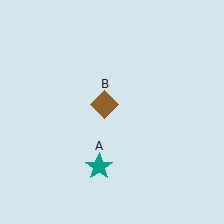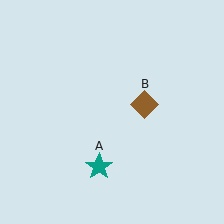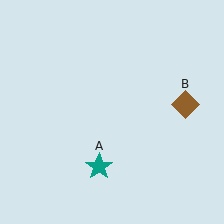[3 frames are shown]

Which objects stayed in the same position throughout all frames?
Teal star (object A) remained stationary.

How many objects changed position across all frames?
1 object changed position: brown diamond (object B).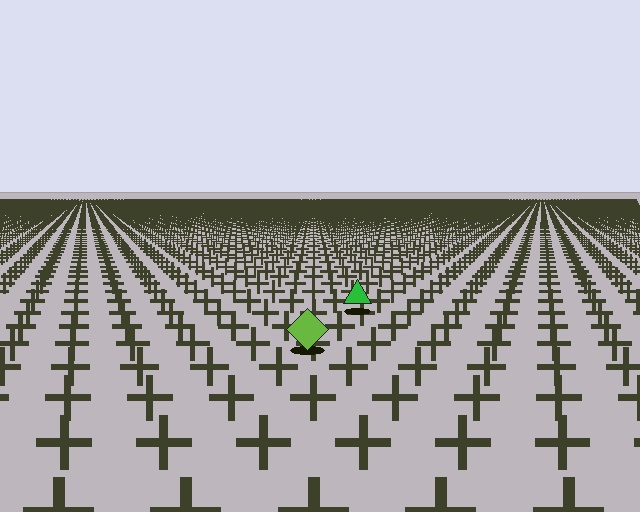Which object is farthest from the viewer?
The green triangle is farthest from the viewer. It appears smaller and the ground texture around it is denser.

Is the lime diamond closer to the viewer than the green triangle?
Yes. The lime diamond is closer — you can tell from the texture gradient: the ground texture is coarser near it.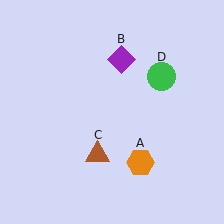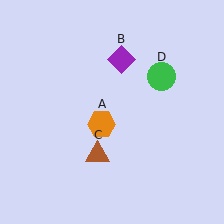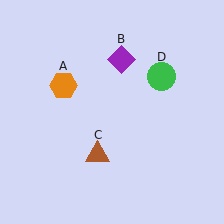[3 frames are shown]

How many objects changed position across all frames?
1 object changed position: orange hexagon (object A).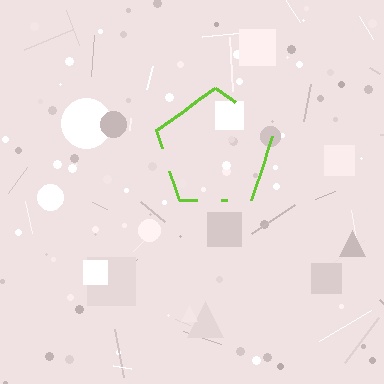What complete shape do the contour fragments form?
The contour fragments form a pentagon.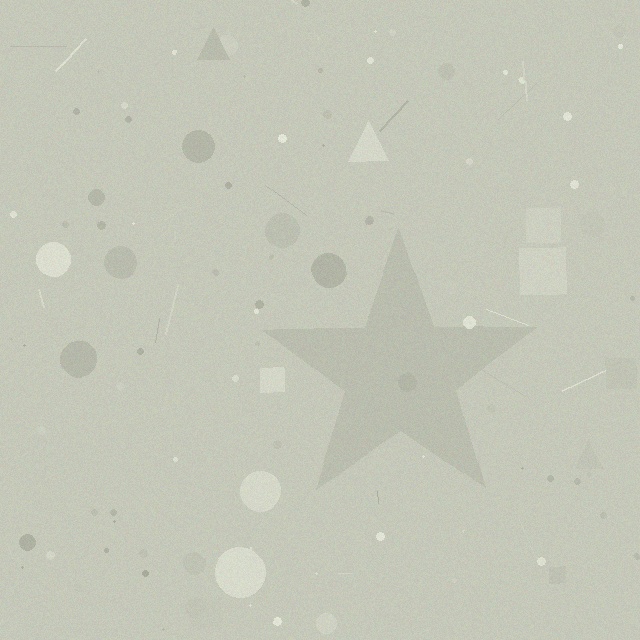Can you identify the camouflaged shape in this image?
The camouflaged shape is a star.